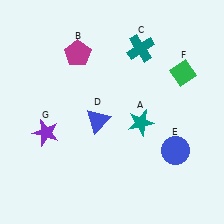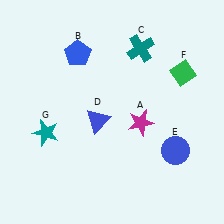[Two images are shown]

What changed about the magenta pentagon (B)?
In Image 1, B is magenta. In Image 2, it changed to blue.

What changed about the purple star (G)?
In Image 1, G is purple. In Image 2, it changed to teal.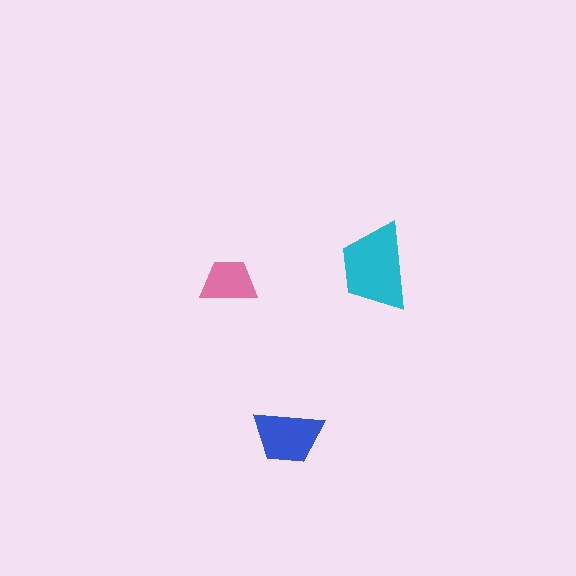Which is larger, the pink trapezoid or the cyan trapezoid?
The cyan one.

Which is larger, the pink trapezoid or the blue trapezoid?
The blue one.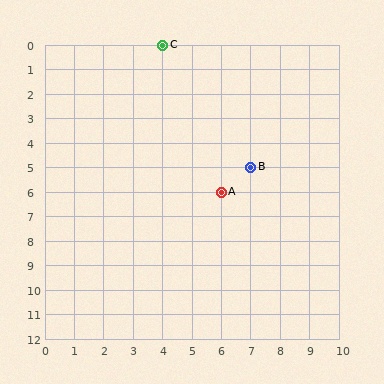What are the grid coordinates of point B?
Point B is at grid coordinates (7, 5).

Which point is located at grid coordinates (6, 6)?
Point A is at (6, 6).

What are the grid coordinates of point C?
Point C is at grid coordinates (4, 0).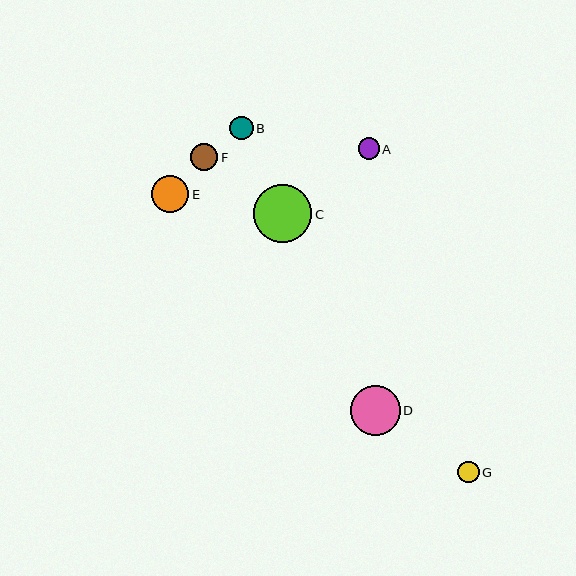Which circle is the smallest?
Circle A is the smallest with a size of approximately 21 pixels.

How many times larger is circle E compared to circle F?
Circle E is approximately 1.4 times the size of circle F.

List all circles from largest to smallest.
From largest to smallest: C, D, E, F, B, G, A.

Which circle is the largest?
Circle C is the largest with a size of approximately 58 pixels.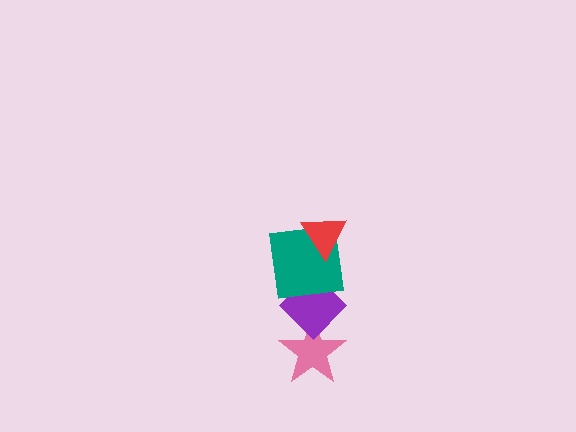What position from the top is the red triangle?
The red triangle is 1st from the top.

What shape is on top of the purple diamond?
The teal square is on top of the purple diamond.